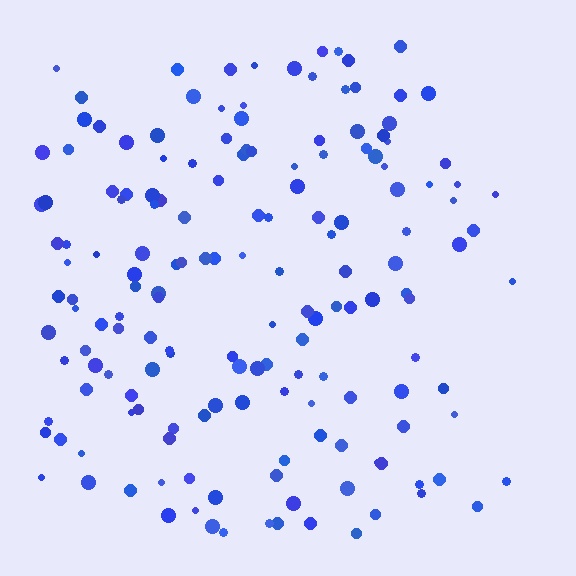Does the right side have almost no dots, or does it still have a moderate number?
Still a moderate number, just noticeably fewer than the left.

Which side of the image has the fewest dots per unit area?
The right.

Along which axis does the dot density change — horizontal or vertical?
Horizontal.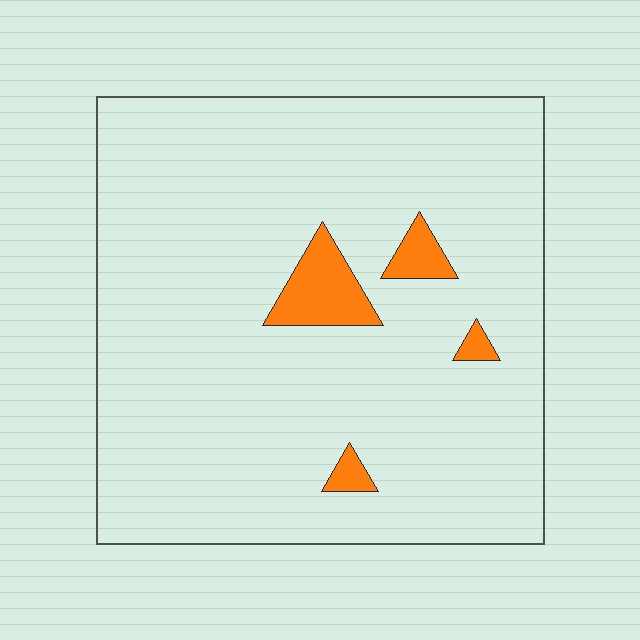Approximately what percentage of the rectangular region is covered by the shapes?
Approximately 5%.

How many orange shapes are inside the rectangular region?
4.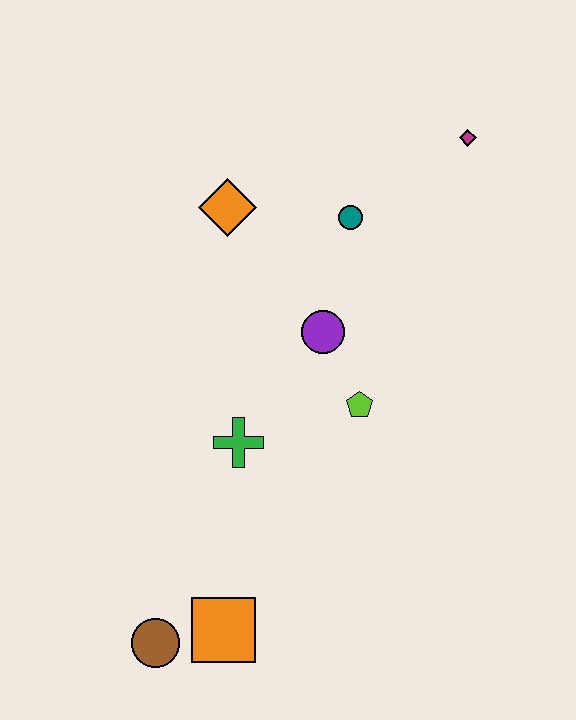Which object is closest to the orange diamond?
The teal circle is closest to the orange diamond.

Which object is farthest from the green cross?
The magenta diamond is farthest from the green cross.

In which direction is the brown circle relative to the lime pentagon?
The brown circle is below the lime pentagon.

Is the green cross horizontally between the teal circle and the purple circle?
No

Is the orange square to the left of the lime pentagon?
Yes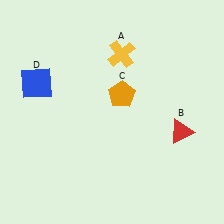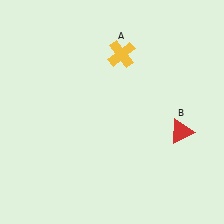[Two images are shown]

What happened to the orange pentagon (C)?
The orange pentagon (C) was removed in Image 2. It was in the top-right area of Image 1.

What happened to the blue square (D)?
The blue square (D) was removed in Image 2. It was in the top-left area of Image 1.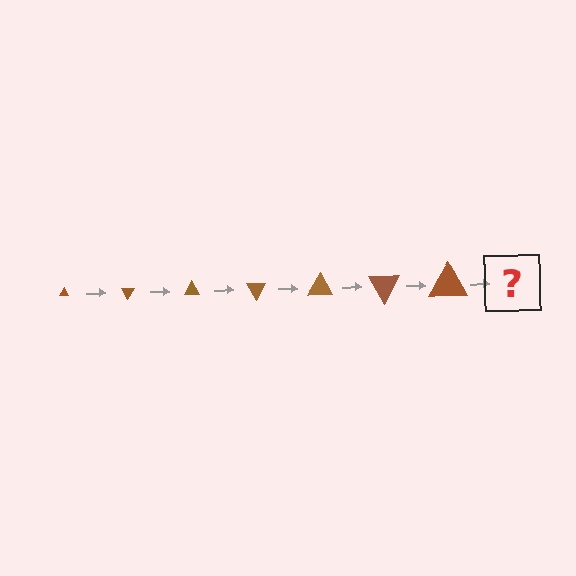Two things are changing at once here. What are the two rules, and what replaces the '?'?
The two rules are that the triangle grows larger each step and it rotates 60 degrees each step. The '?' should be a triangle, larger than the previous one and rotated 420 degrees from the start.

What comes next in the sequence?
The next element should be a triangle, larger than the previous one and rotated 420 degrees from the start.